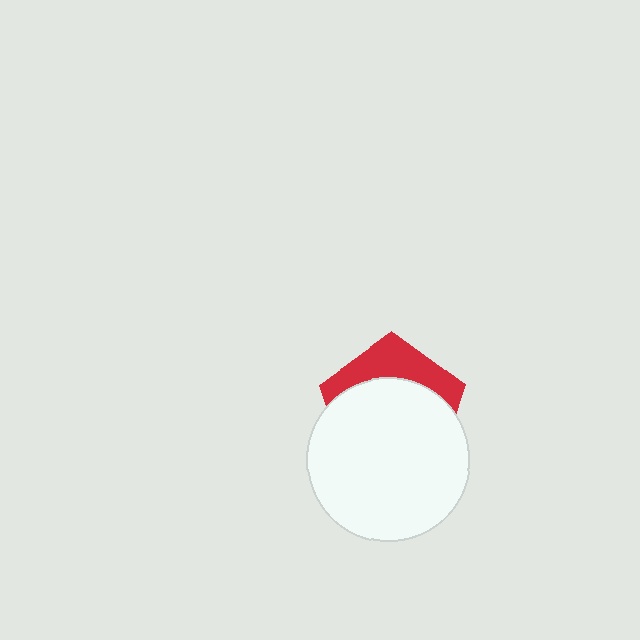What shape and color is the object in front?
The object in front is a white circle.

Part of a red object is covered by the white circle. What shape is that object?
It is a pentagon.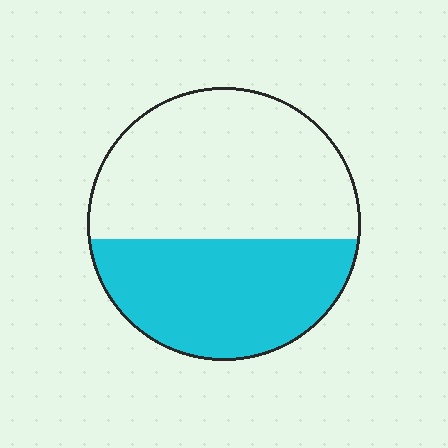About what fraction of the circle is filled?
About two fifths (2/5).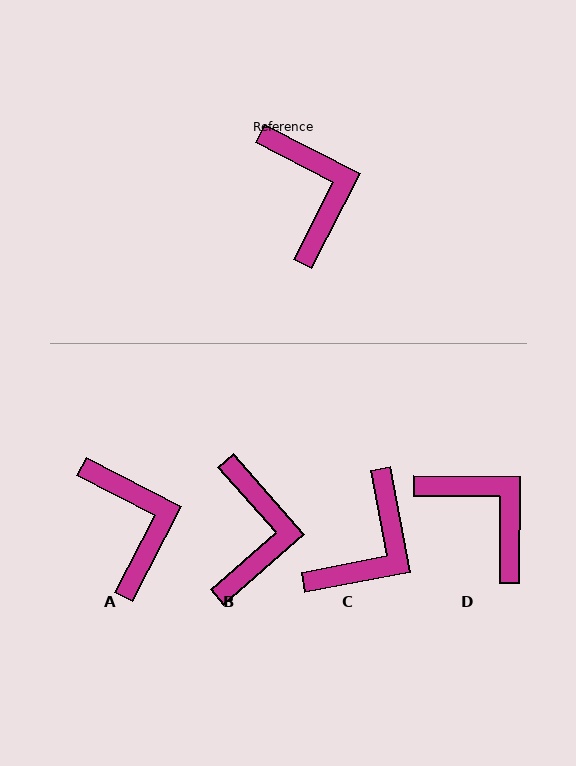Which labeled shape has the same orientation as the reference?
A.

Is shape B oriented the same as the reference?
No, it is off by about 21 degrees.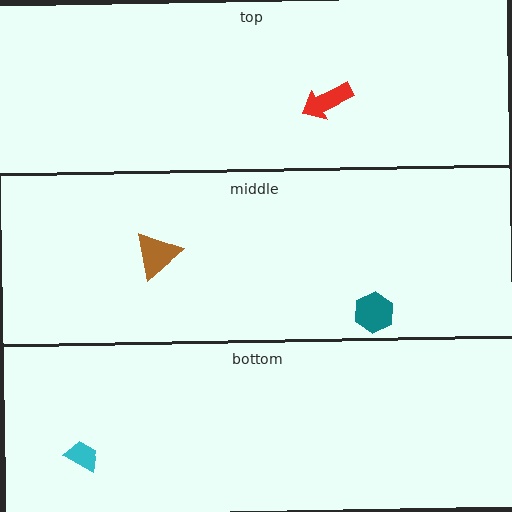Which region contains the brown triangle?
The middle region.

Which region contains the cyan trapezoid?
The bottom region.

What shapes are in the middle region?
The teal hexagon, the brown triangle.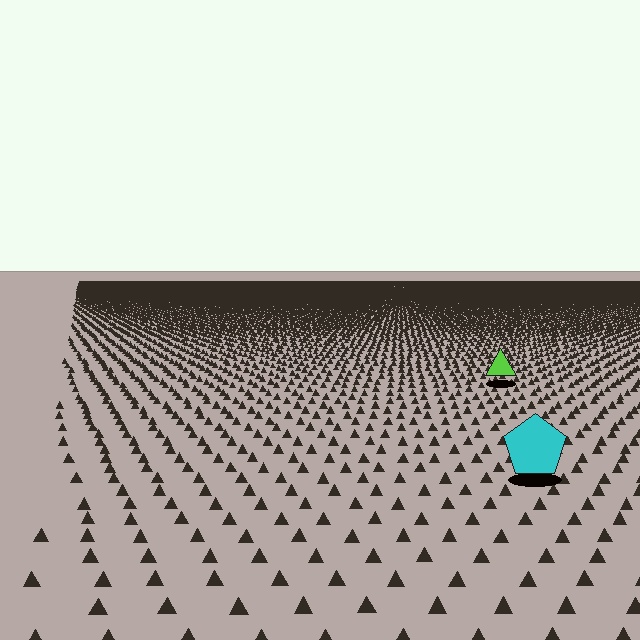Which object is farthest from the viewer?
The lime triangle is farthest from the viewer. It appears smaller and the ground texture around it is denser.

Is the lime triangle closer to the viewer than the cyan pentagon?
No. The cyan pentagon is closer — you can tell from the texture gradient: the ground texture is coarser near it.